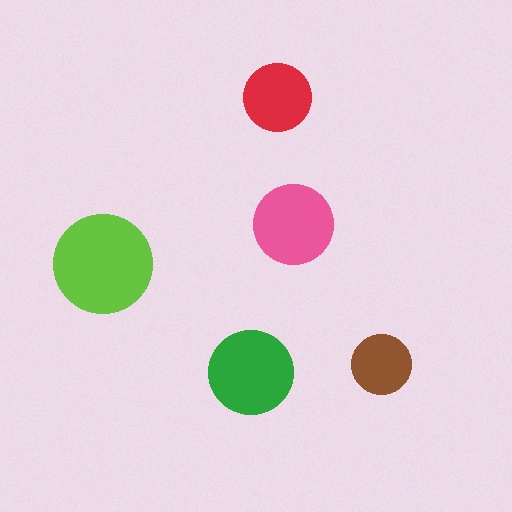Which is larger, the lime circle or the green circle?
The lime one.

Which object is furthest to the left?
The lime circle is leftmost.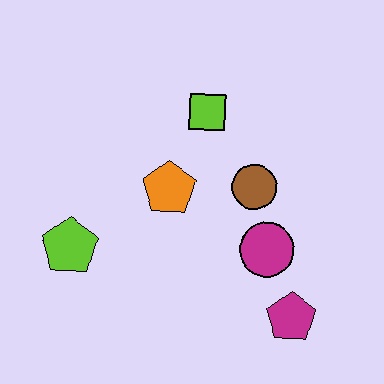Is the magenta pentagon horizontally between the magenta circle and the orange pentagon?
No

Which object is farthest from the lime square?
The magenta pentagon is farthest from the lime square.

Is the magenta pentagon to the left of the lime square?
No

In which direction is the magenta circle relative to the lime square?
The magenta circle is below the lime square.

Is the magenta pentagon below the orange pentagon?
Yes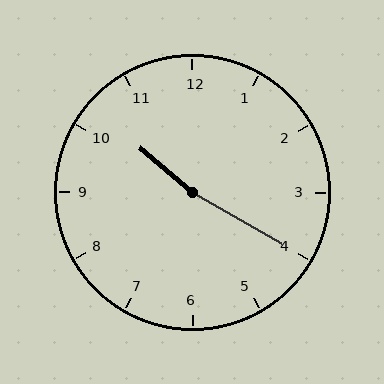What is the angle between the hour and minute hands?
Approximately 170 degrees.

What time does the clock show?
10:20.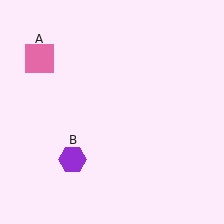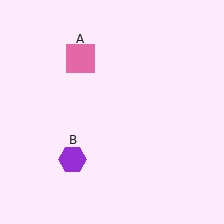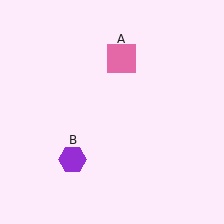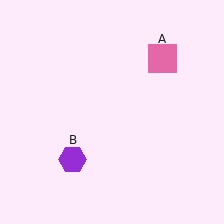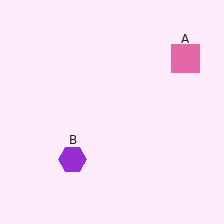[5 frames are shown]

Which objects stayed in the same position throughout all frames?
Purple hexagon (object B) remained stationary.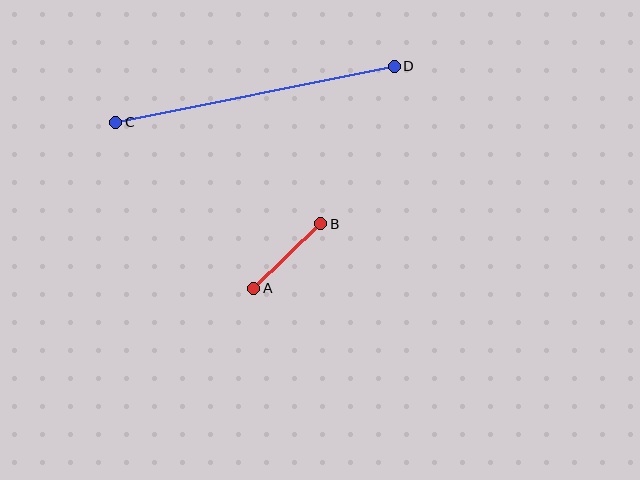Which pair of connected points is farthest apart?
Points C and D are farthest apart.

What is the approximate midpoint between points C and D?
The midpoint is at approximately (255, 94) pixels.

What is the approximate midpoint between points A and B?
The midpoint is at approximately (287, 256) pixels.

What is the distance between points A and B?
The distance is approximately 93 pixels.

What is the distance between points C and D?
The distance is approximately 284 pixels.